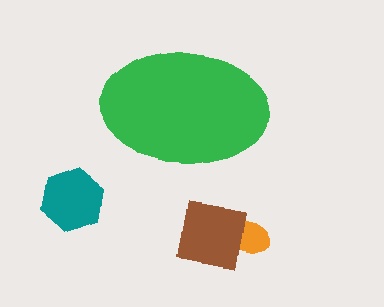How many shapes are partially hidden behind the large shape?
0 shapes are partially hidden.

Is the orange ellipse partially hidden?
No, the orange ellipse is fully visible.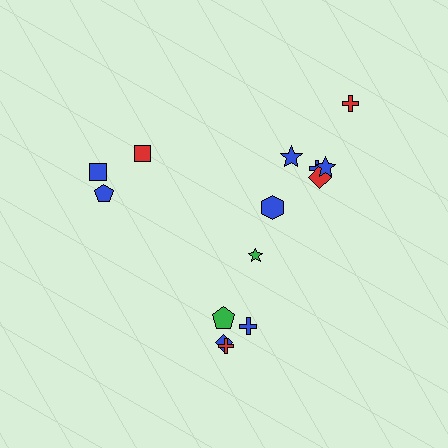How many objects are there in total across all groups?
There are 14 objects.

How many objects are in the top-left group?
There are 3 objects.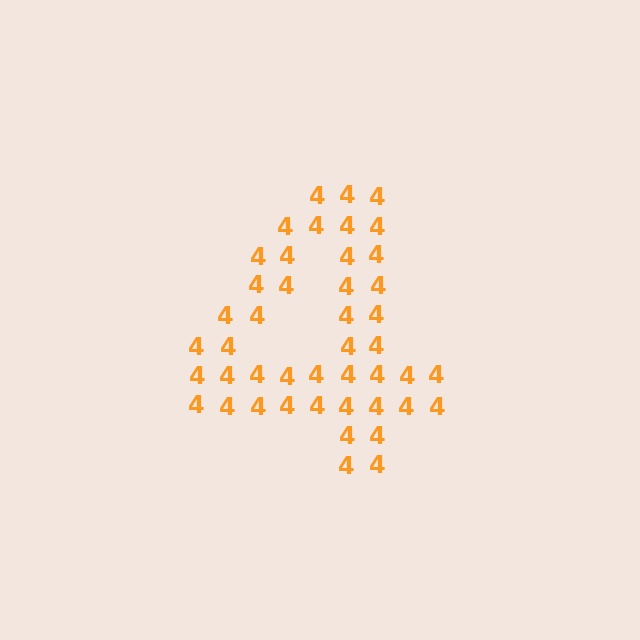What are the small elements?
The small elements are digit 4's.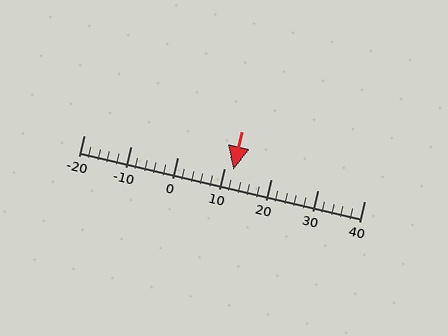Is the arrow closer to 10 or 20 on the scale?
The arrow is closer to 10.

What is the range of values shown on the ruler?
The ruler shows values from -20 to 40.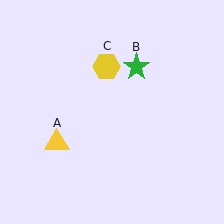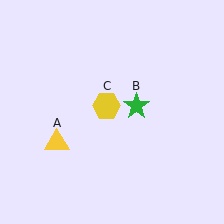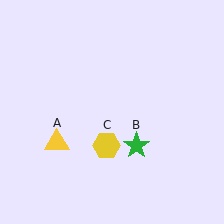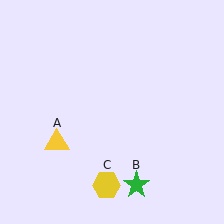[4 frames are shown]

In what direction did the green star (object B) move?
The green star (object B) moved down.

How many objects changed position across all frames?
2 objects changed position: green star (object B), yellow hexagon (object C).